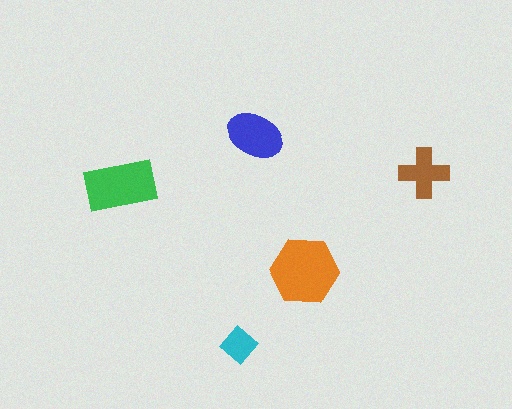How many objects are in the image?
There are 5 objects in the image.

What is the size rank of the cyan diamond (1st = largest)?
5th.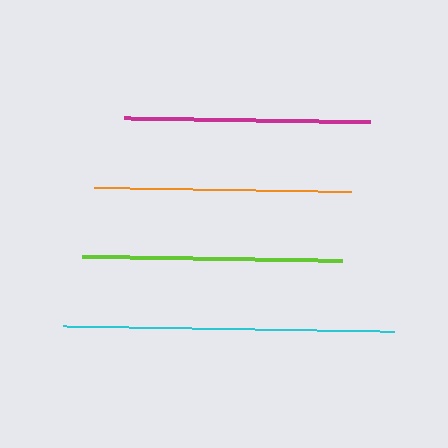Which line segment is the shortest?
The magenta line is the shortest at approximately 247 pixels.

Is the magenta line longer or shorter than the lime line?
The lime line is longer than the magenta line.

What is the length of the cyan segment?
The cyan segment is approximately 330 pixels long.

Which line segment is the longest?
The cyan line is the longest at approximately 330 pixels.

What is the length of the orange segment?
The orange segment is approximately 258 pixels long.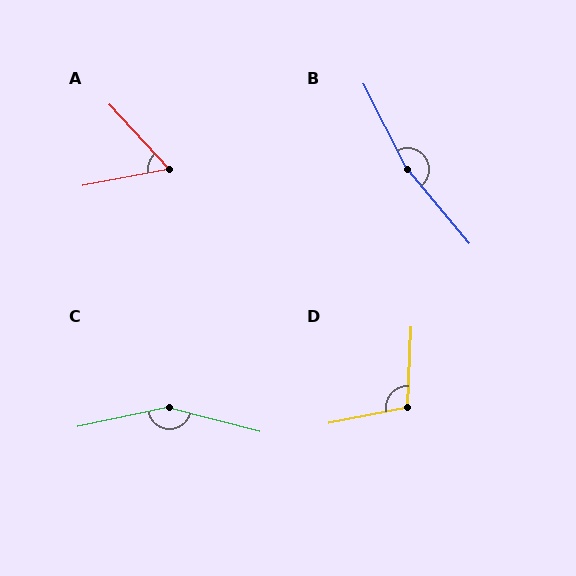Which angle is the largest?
B, at approximately 167 degrees.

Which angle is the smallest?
A, at approximately 58 degrees.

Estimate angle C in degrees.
Approximately 154 degrees.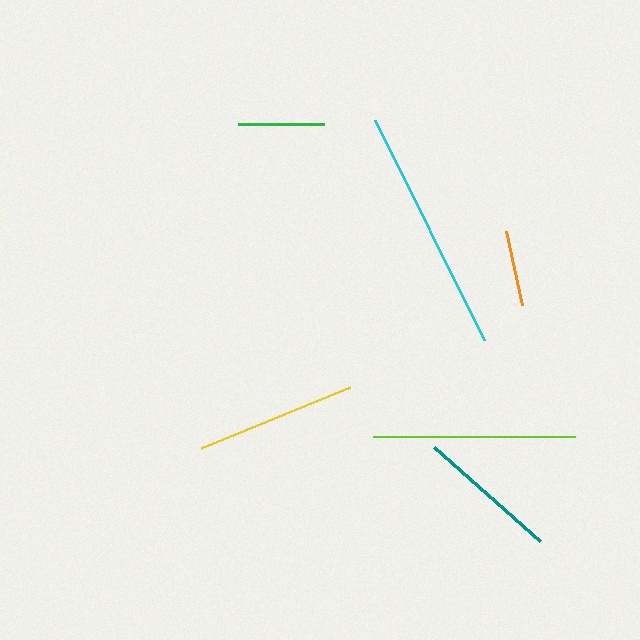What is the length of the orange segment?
The orange segment is approximately 75 pixels long.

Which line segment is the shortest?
The orange line is the shortest at approximately 75 pixels.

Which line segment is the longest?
The cyan line is the longest at approximately 246 pixels.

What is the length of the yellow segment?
The yellow segment is approximately 161 pixels long.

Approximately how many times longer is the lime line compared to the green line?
The lime line is approximately 2.4 times the length of the green line.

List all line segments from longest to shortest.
From longest to shortest: cyan, lime, yellow, teal, green, orange.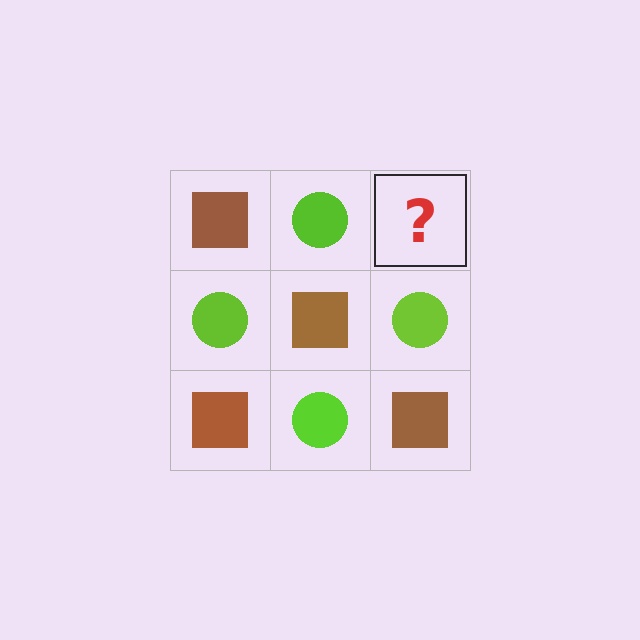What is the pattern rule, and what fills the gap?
The rule is that it alternates brown square and lime circle in a checkerboard pattern. The gap should be filled with a brown square.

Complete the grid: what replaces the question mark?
The question mark should be replaced with a brown square.